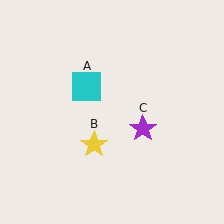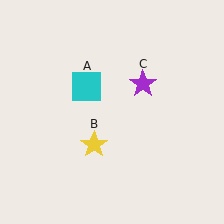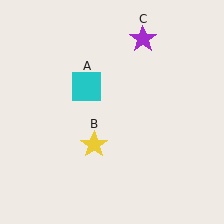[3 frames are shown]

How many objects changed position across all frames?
1 object changed position: purple star (object C).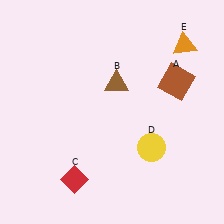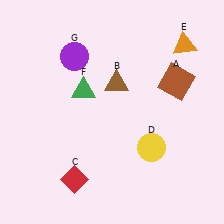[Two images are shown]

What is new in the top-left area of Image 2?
A purple circle (G) was added in the top-left area of Image 2.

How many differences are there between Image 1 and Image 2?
There are 2 differences between the two images.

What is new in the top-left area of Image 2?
A green triangle (F) was added in the top-left area of Image 2.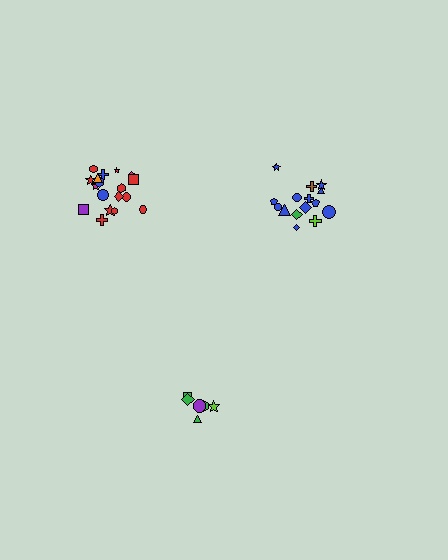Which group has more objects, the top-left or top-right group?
The top-left group.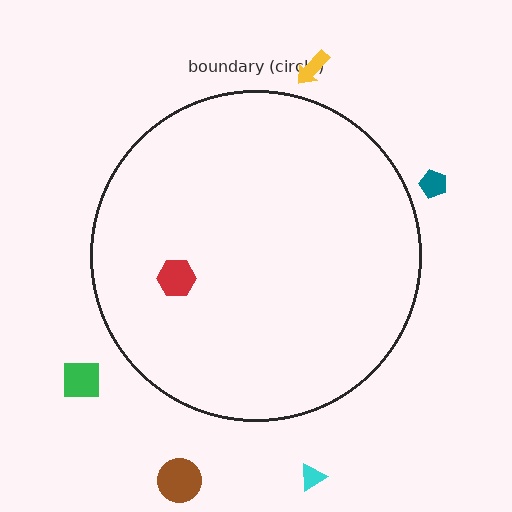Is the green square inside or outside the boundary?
Outside.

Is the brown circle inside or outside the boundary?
Outside.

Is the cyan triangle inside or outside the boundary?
Outside.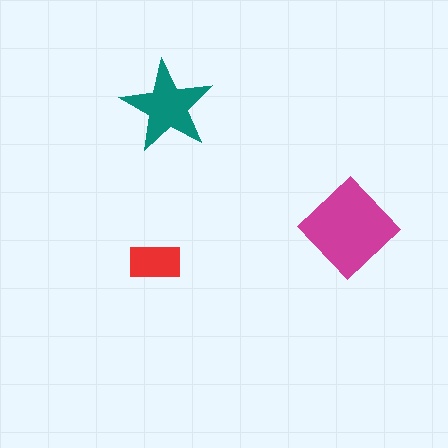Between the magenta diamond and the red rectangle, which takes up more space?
The magenta diamond.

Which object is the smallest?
The red rectangle.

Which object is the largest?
The magenta diamond.